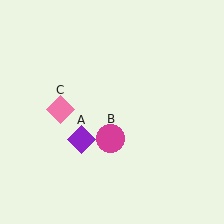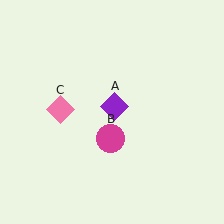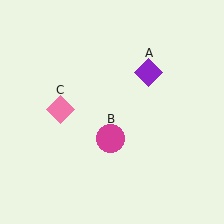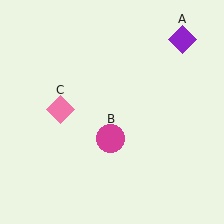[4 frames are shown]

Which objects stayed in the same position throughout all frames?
Magenta circle (object B) and pink diamond (object C) remained stationary.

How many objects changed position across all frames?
1 object changed position: purple diamond (object A).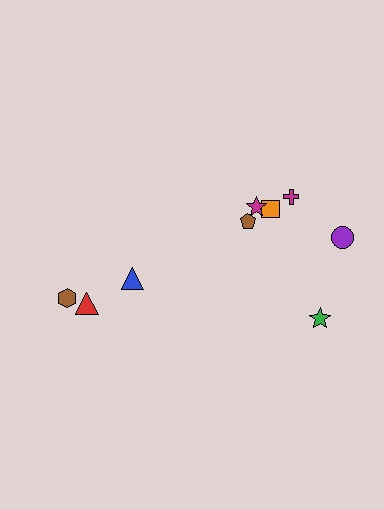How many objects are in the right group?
There are 6 objects.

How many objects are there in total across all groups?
There are 9 objects.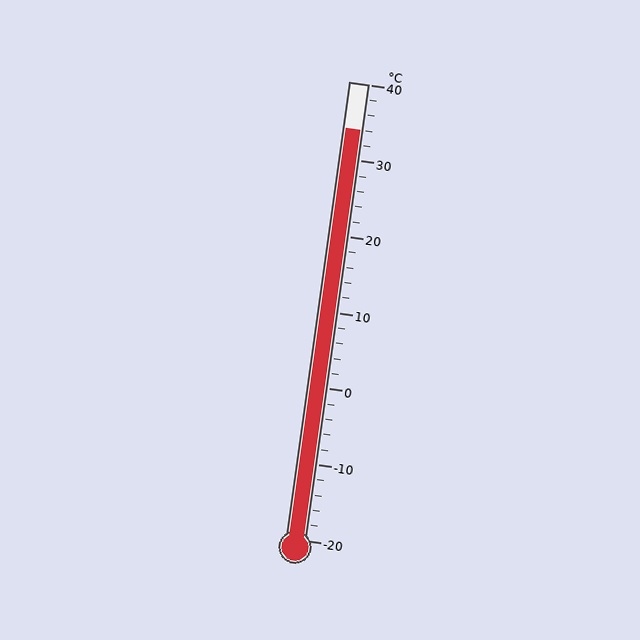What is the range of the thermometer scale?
The thermometer scale ranges from -20°C to 40°C.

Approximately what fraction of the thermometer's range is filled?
The thermometer is filled to approximately 90% of its range.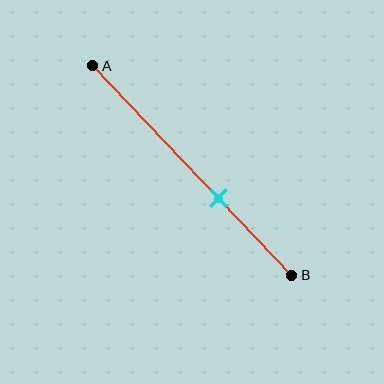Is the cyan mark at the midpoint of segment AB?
No, the mark is at about 65% from A, not at the 50% midpoint.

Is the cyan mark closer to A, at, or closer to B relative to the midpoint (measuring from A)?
The cyan mark is closer to point B than the midpoint of segment AB.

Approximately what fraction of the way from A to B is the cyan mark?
The cyan mark is approximately 65% of the way from A to B.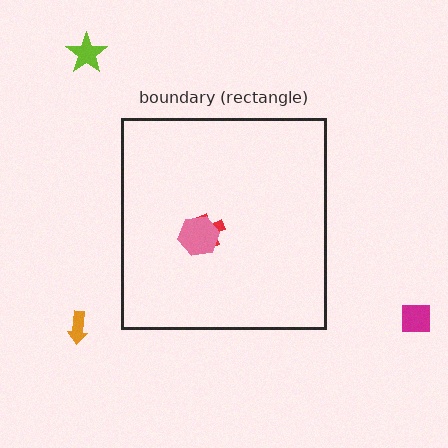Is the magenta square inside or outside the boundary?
Outside.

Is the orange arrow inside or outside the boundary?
Outside.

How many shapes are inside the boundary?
2 inside, 3 outside.